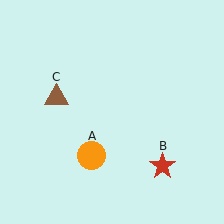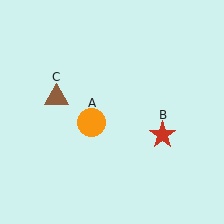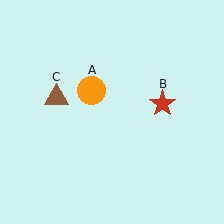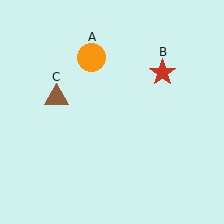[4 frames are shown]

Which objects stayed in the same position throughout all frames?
Brown triangle (object C) remained stationary.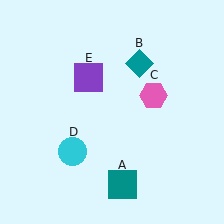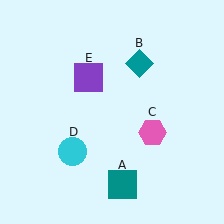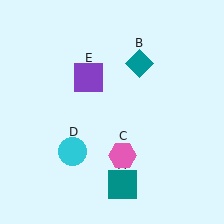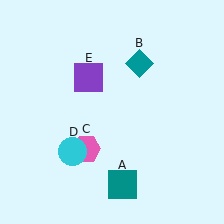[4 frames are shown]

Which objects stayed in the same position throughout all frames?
Teal square (object A) and teal diamond (object B) and cyan circle (object D) and purple square (object E) remained stationary.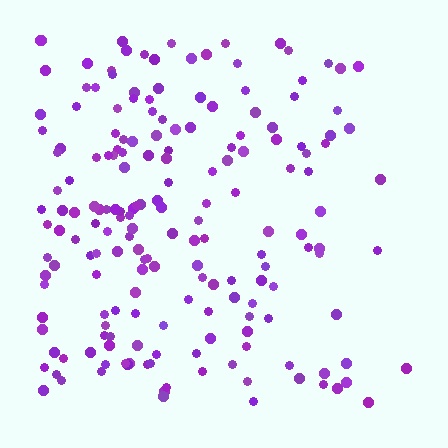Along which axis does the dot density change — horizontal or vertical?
Horizontal.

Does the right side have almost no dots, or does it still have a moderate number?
Still a moderate number, just noticeably fewer than the left.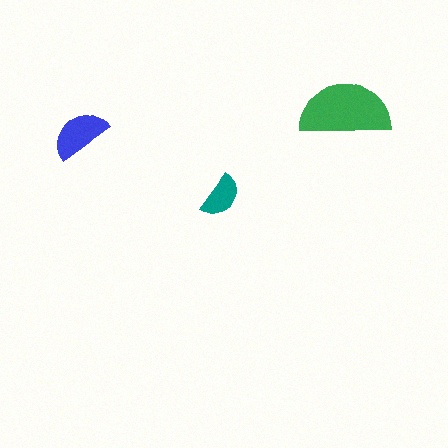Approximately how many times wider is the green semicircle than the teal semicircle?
About 2 times wider.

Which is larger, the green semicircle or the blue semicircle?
The green one.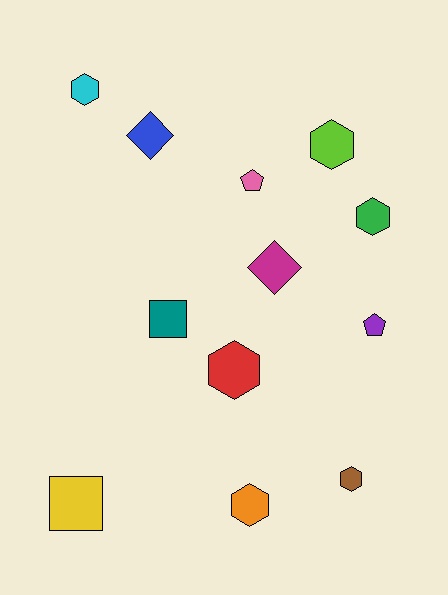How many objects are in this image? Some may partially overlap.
There are 12 objects.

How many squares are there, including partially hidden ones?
There are 2 squares.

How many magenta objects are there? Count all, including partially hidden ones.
There is 1 magenta object.